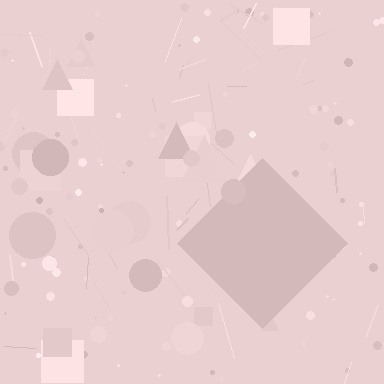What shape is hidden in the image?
A diamond is hidden in the image.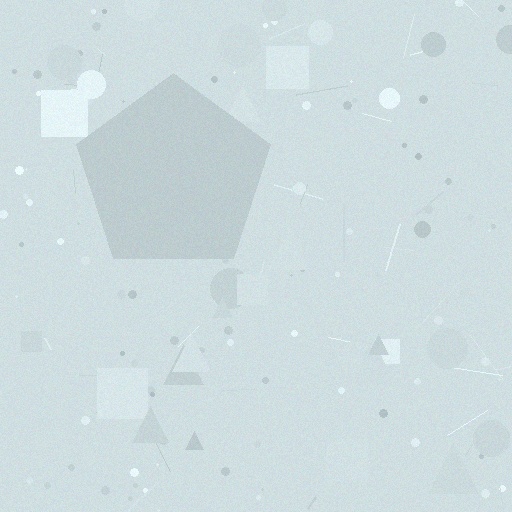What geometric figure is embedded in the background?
A pentagon is embedded in the background.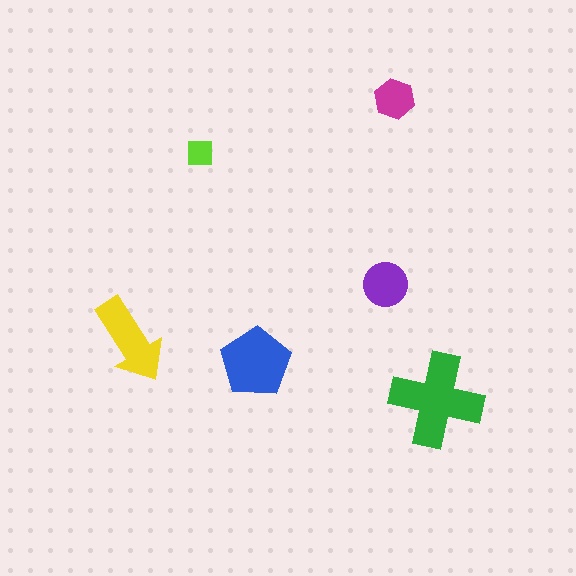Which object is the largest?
The green cross.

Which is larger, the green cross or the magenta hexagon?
The green cross.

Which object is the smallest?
The lime square.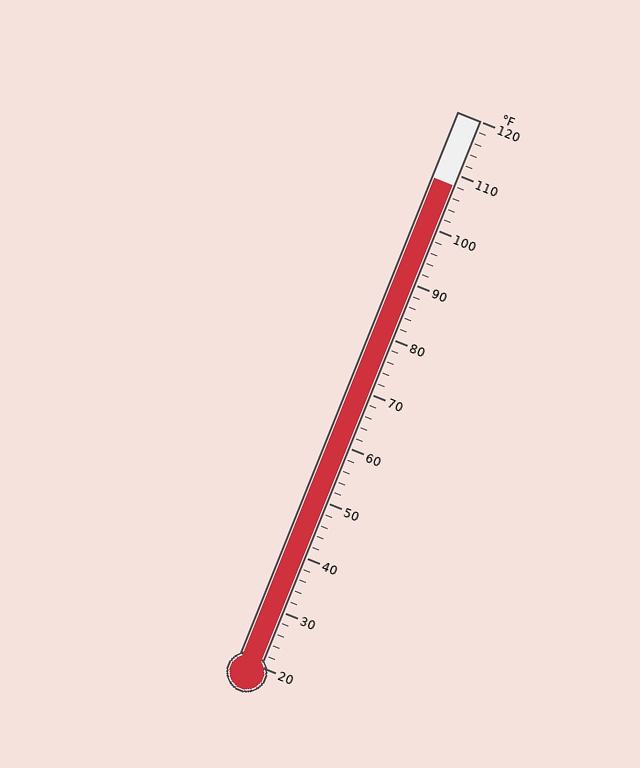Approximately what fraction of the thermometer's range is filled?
The thermometer is filled to approximately 90% of its range.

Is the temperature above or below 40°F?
The temperature is above 40°F.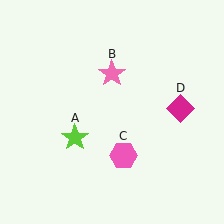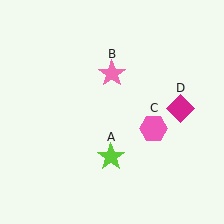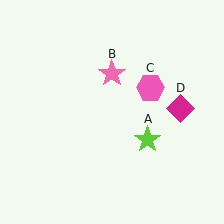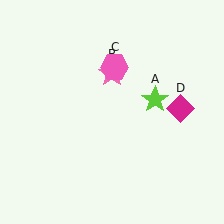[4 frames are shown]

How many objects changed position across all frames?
2 objects changed position: lime star (object A), pink hexagon (object C).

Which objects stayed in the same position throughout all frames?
Pink star (object B) and magenta diamond (object D) remained stationary.